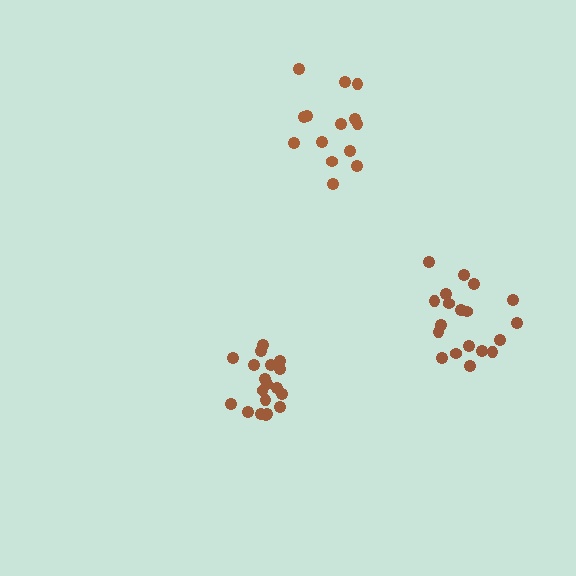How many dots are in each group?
Group 1: 19 dots, Group 2: 14 dots, Group 3: 19 dots (52 total).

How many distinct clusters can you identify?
There are 3 distinct clusters.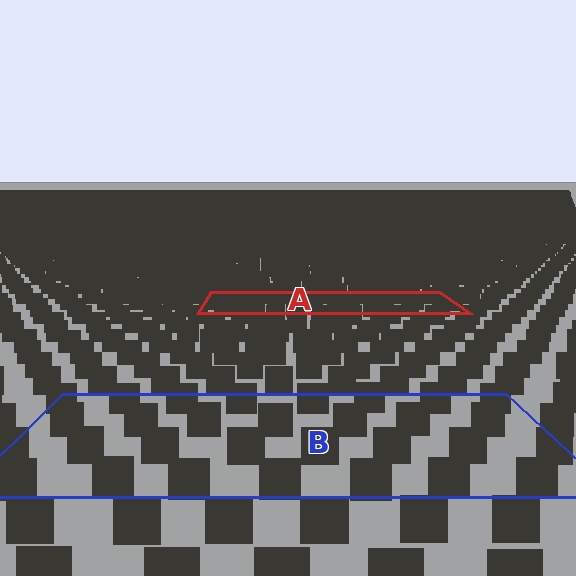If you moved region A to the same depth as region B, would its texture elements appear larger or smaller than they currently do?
They would appear larger. At a closer depth, the same texture elements are projected at a bigger on-screen size.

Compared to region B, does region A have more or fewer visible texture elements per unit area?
Region A has more texture elements per unit area — they are packed more densely because it is farther away.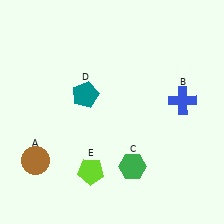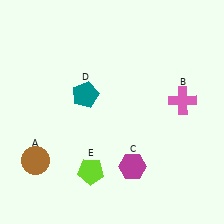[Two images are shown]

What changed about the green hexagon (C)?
In Image 1, C is green. In Image 2, it changed to magenta.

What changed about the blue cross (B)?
In Image 1, B is blue. In Image 2, it changed to pink.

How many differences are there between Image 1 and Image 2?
There are 2 differences between the two images.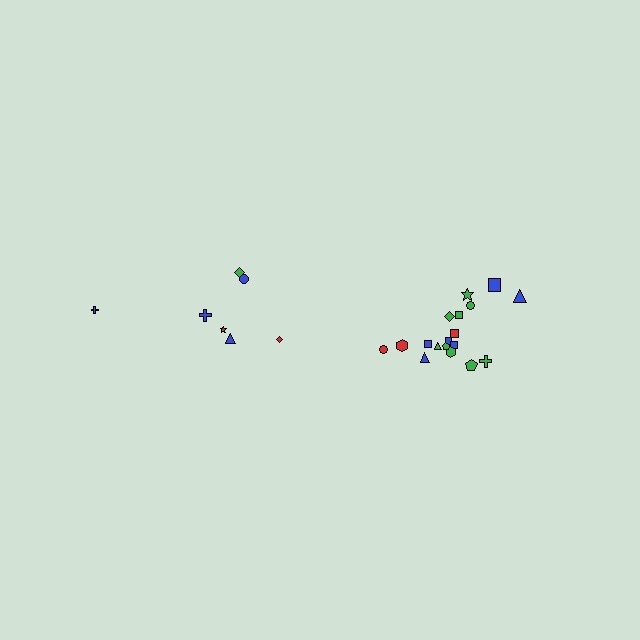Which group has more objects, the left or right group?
The right group.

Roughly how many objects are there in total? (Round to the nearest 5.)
Roughly 25 objects in total.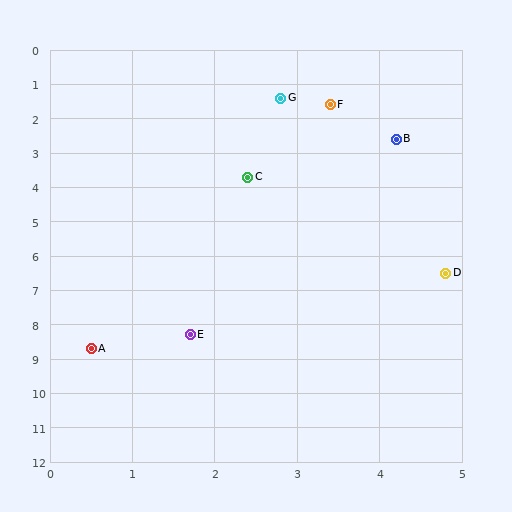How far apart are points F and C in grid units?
Points F and C are about 2.3 grid units apart.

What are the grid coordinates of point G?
Point G is at approximately (2.8, 1.4).